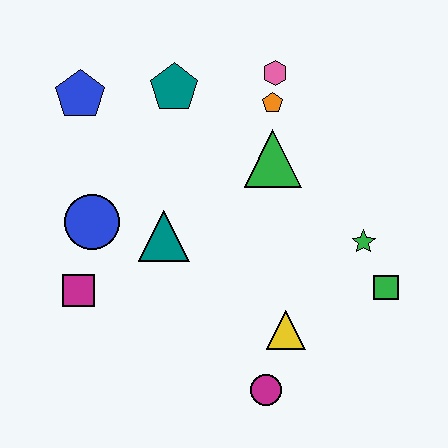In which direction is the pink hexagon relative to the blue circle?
The pink hexagon is to the right of the blue circle.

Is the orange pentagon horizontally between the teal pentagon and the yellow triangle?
Yes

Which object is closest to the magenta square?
The blue circle is closest to the magenta square.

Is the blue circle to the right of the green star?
No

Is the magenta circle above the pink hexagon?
No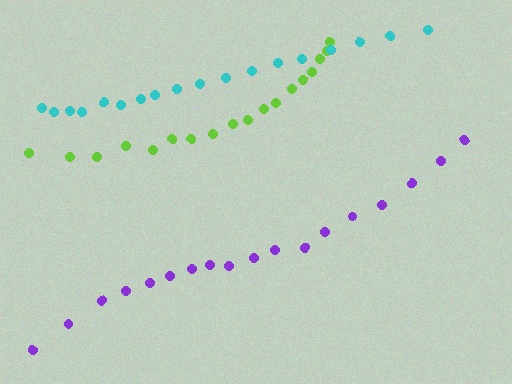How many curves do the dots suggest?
There are 3 distinct paths.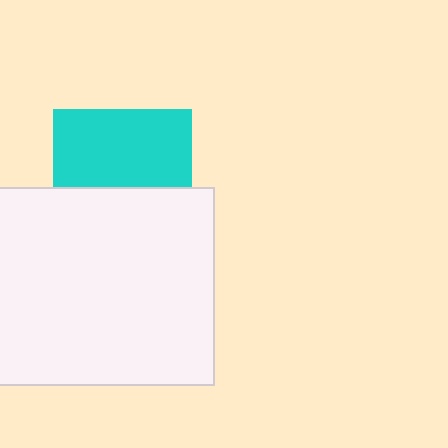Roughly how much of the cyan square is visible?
About half of it is visible (roughly 57%).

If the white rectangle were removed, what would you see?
You would see the complete cyan square.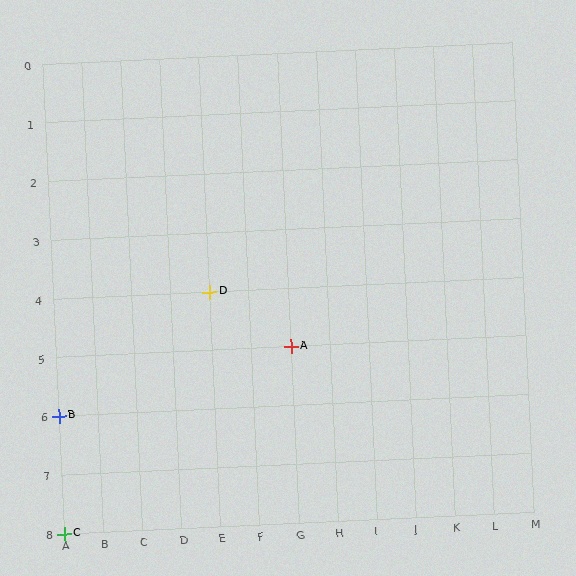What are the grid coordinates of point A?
Point A is at grid coordinates (G, 5).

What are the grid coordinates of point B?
Point B is at grid coordinates (A, 6).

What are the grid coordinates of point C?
Point C is at grid coordinates (A, 8).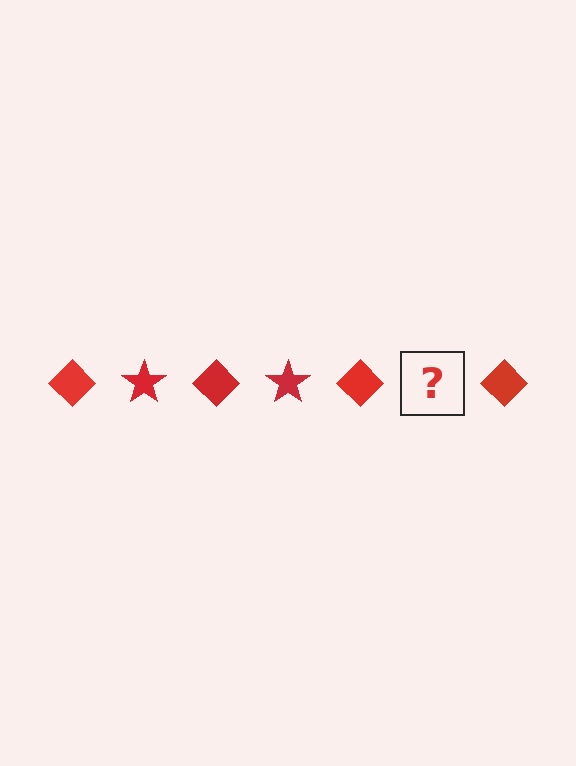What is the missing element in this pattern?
The missing element is a red star.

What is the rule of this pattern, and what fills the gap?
The rule is that the pattern cycles through diamond, star shapes in red. The gap should be filled with a red star.